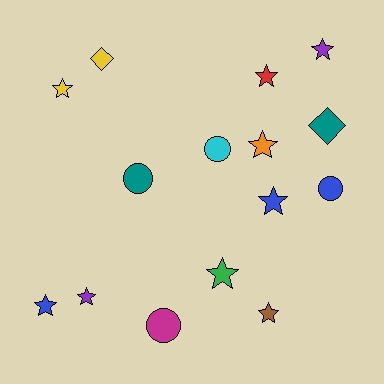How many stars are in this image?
There are 9 stars.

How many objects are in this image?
There are 15 objects.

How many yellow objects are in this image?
There are 2 yellow objects.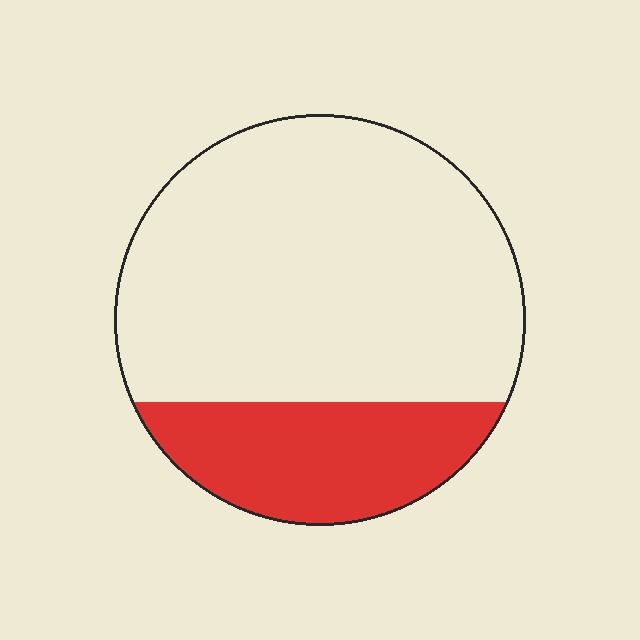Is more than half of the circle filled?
No.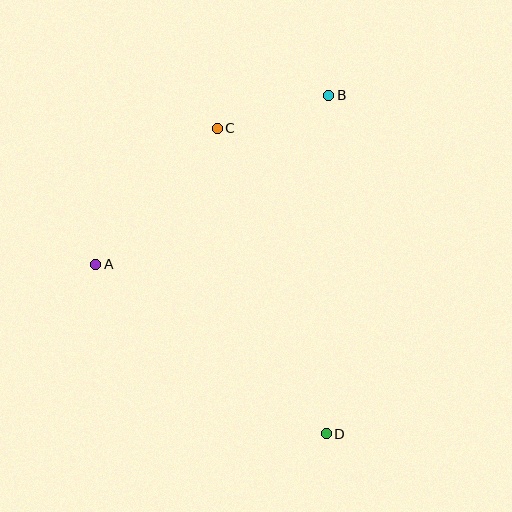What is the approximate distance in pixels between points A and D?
The distance between A and D is approximately 286 pixels.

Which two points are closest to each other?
Points B and C are closest to each other.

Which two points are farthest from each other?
Points B and D are farthest from each other.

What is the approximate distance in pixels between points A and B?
The distance between A and B is approximately 288 pixels.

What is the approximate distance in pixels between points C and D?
The distance between C and D is approximately 324 pixels.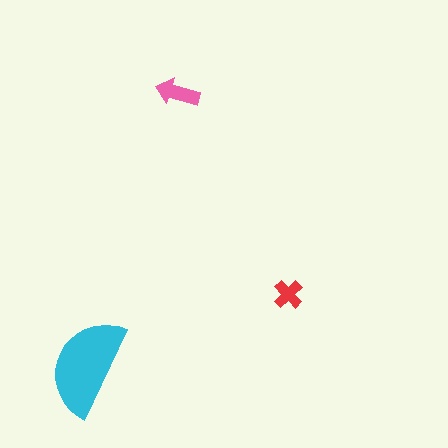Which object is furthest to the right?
The red cross is rightmost.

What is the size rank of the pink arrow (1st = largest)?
2nd.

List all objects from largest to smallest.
The cyan semicircle, the pink arrow, the red cross.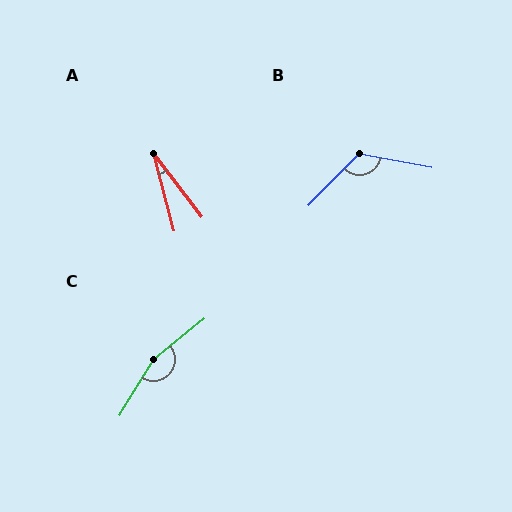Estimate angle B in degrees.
Approximately 124 degrees.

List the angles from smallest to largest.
A (22°), B (124°), C (160°).